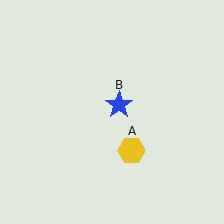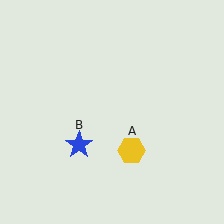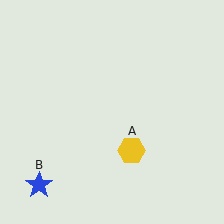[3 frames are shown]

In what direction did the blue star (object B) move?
The blue star (object B) moved down and to the left.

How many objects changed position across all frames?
1 object changed position: blue star (object B).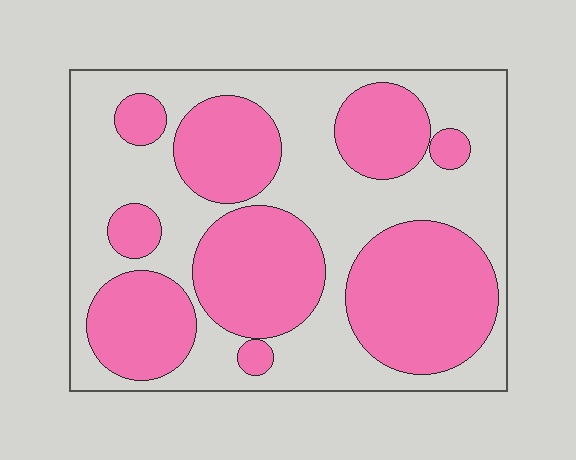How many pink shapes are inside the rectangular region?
9.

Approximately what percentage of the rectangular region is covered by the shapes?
Approximately 45%.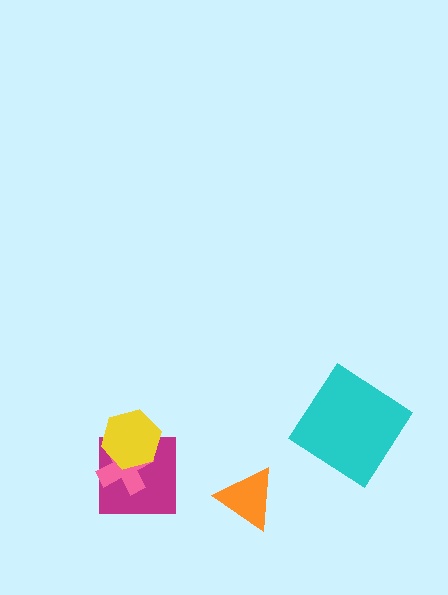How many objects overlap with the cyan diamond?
0 objects overlap with the cyan diamond.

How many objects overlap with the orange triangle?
0 objects overlap with the orange triangle.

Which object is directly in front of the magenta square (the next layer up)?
The pink cross is directly in front of the magenta square.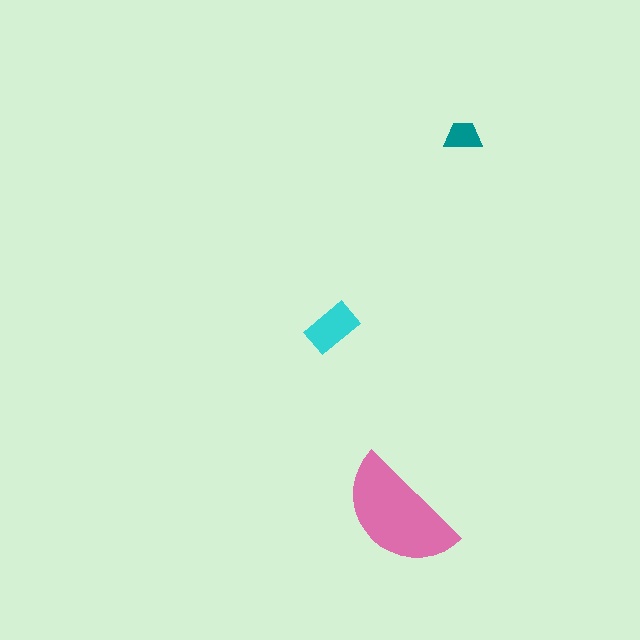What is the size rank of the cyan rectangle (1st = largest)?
2nd.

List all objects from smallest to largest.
The teal trapezoid, the cyan rectangle, the pink semicircle.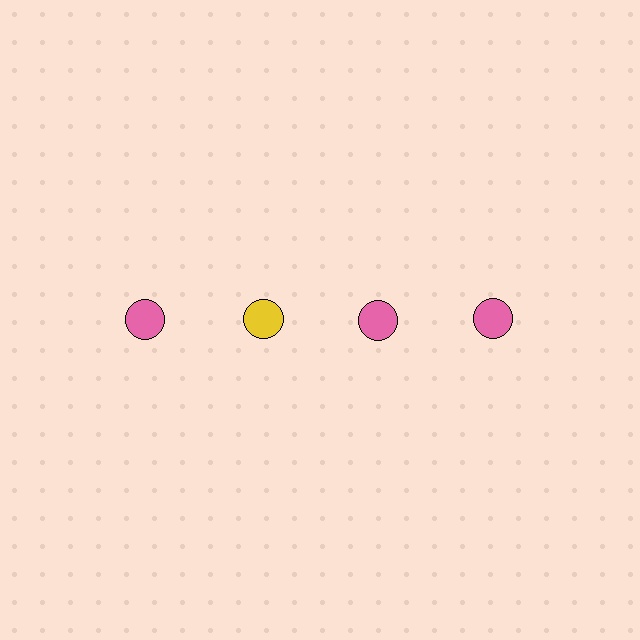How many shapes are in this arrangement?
There are 4 shapes arranged in a grid pattern.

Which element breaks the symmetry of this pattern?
The yellow circle in the top row, second from left column breaks the symmetry. All other shapes are pink circles.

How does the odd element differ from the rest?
It has a different color: yellow instead of pink.